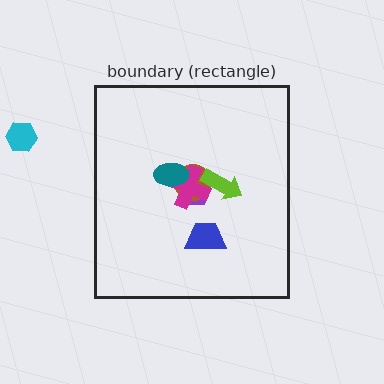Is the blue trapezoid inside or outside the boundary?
Inside.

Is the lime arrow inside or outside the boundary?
Inside.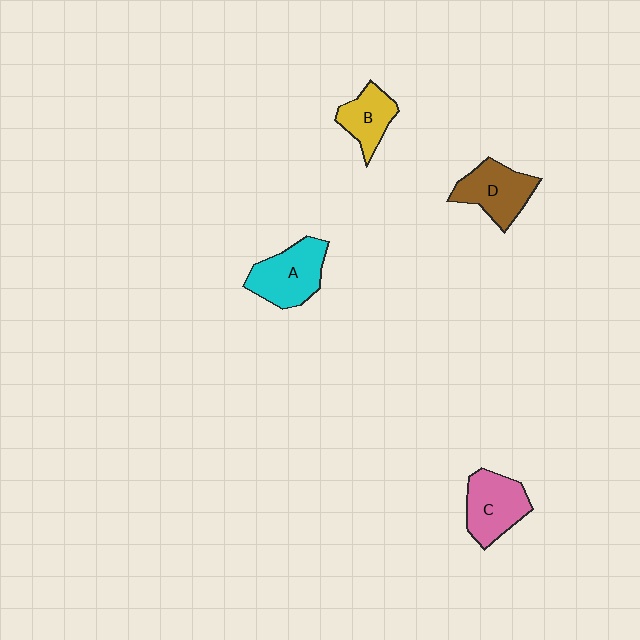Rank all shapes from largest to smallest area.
From largest to smallest: A (cyan), C (pink), D (brown), B (yellow).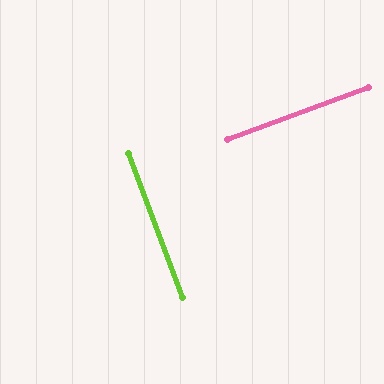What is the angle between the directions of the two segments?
Approximately 90 degrees.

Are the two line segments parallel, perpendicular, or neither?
Perpendicular — they meet at approximately 90°.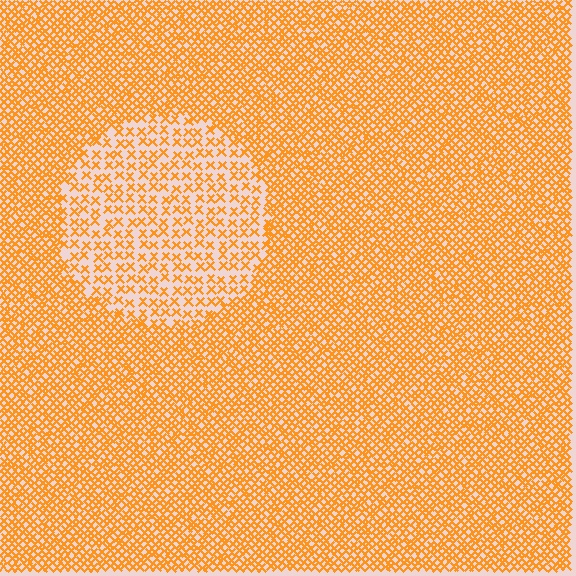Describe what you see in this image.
The image contains small orange elements arranged at two different densities. A circle-shaped region is visible where the elements are less densely packed than the surrounding area.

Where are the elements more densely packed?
The elements are more densely packed outside the circle boundary.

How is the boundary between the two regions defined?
The boundary is defined by a change in element density (approximately 2.2x ratio). All elements are the same color, size, and shape.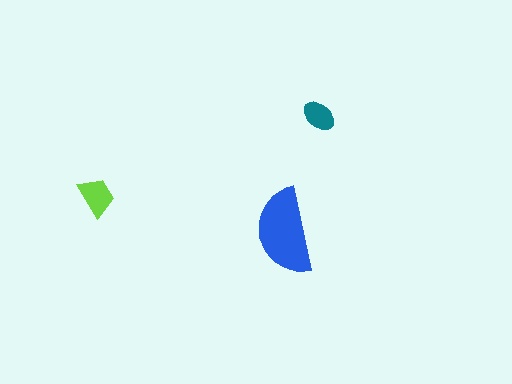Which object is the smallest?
The teal ellipse.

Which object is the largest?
The blue semicircle.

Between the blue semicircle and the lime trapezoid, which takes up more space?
The blue semicircle.